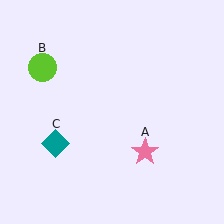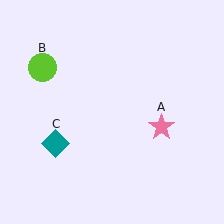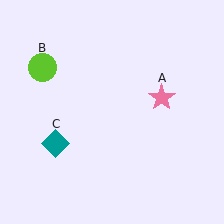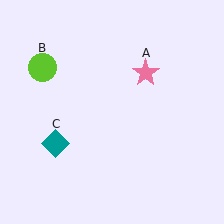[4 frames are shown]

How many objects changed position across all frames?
1 object changed position: pink star (object A).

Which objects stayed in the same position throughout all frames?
Lime circle (object B) and teal diamond (object C) remained stationary.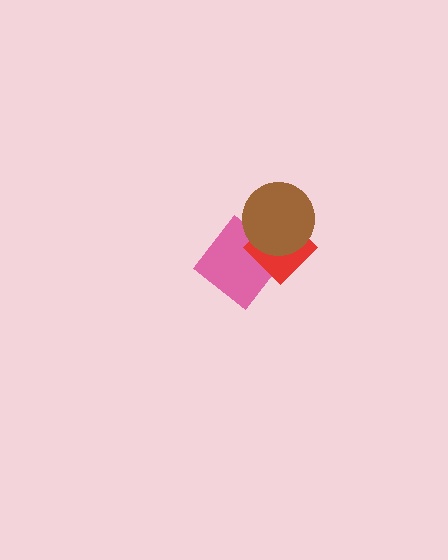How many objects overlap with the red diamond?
2 objects overlap with the red diamond.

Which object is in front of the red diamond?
The brown circle is in front of the red diamond.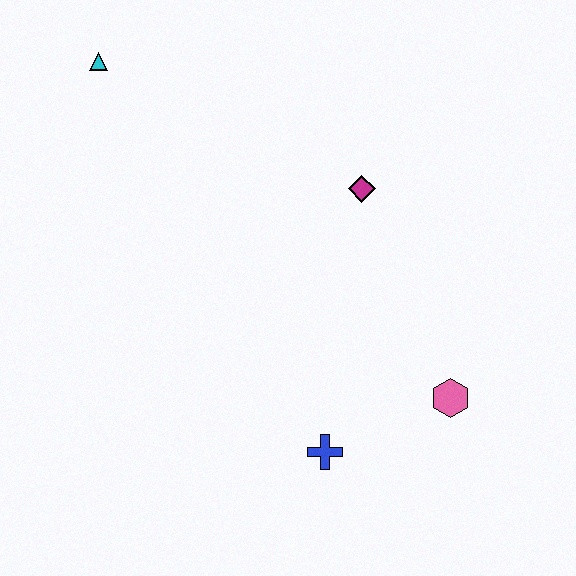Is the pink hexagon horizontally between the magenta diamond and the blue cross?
No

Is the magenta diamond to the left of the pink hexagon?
Yes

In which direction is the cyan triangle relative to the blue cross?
The cyan triangle is above the blue cross.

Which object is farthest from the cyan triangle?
The pink hexagon is farthest from the cyan triangle.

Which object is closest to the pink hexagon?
The blue cross is closest to the pink hexagon.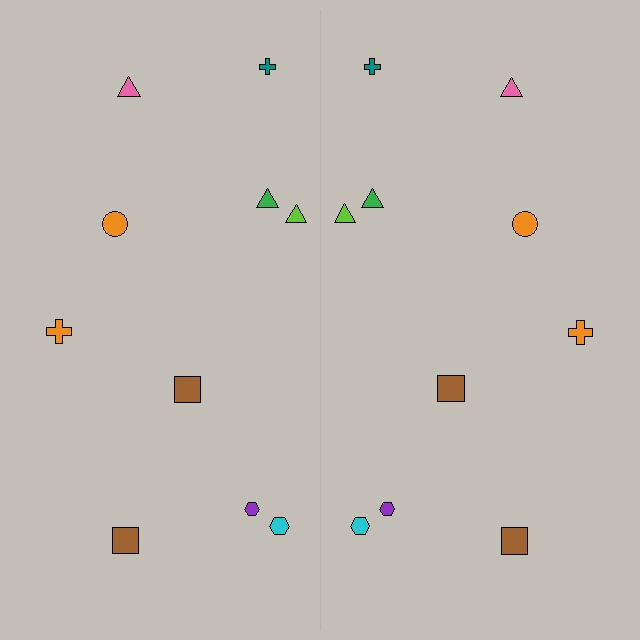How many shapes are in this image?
There are 20 shapes in this image.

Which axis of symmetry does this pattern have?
The pattern has a vertical axis of symmetry running through the center of the image.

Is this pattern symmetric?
Yes, this pattern has bilateral (reflection) symmetry.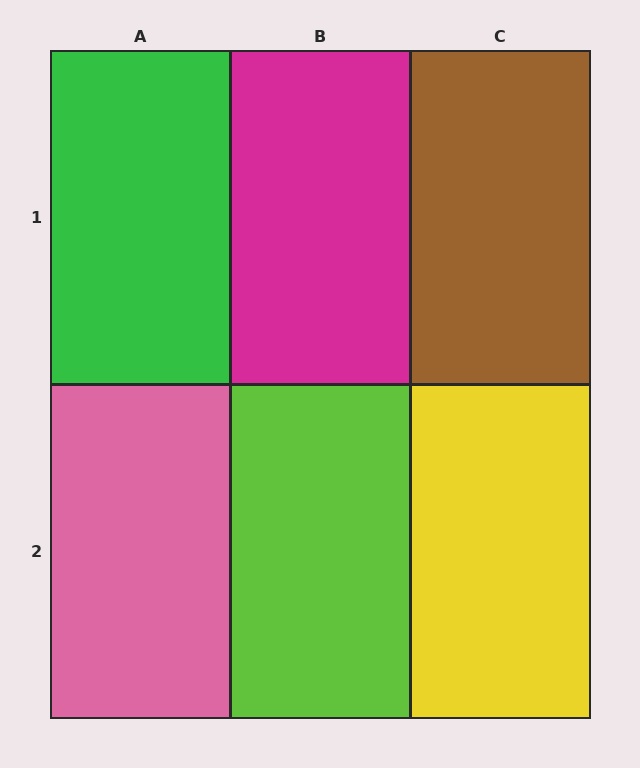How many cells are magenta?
1 cell is magenta.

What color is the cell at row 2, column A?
Pink.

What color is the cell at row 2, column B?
Lime.